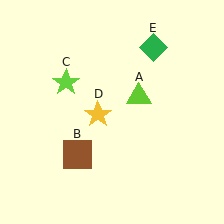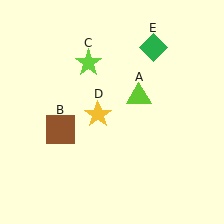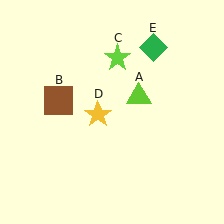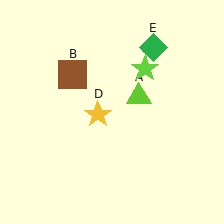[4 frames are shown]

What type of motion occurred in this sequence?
The brown square (object B), lime star (object C) rotated clockwise around the center of the scene.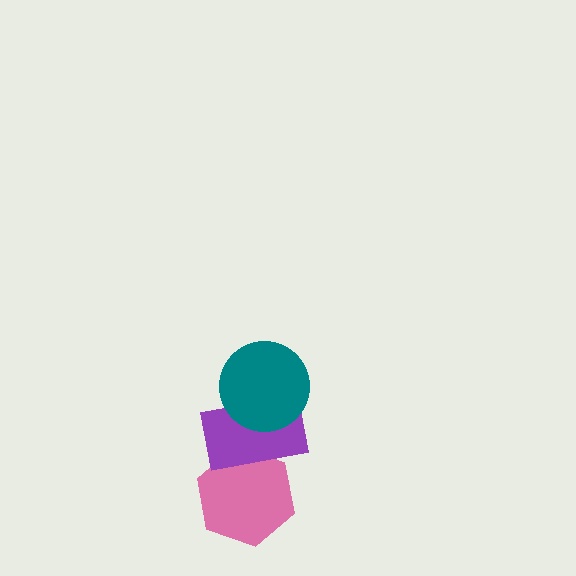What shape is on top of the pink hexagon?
The purple rectangle is on top of the pink hexagon.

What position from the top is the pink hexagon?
The pink hexagon is 3rd from the top.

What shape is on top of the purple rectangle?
The teal circle is on top of the purple rectangle.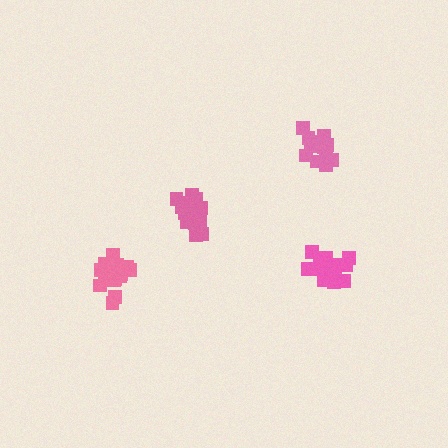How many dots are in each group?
Group 1: 20 dots, Group 2: 19 dots, Group 3: 14 dots, Group 4: 16 dots (69 total).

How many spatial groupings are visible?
There are 4 spatial groupings.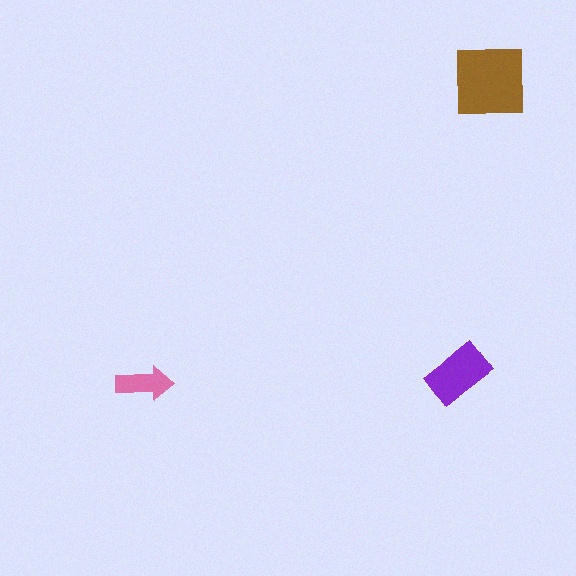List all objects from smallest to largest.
The pink arrow, the purple rectangle, the brown square.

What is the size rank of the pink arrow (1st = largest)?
3rd.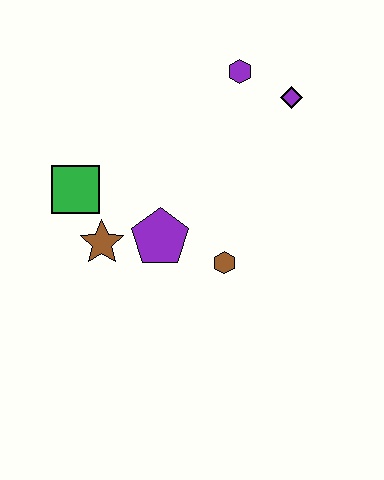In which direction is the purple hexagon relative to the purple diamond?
The purple hexagon is to the left of the purple diamond.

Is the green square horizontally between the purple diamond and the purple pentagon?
No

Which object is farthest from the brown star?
The purple diamond is farthest from the brown star.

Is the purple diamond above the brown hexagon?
Yes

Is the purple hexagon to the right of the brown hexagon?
Yes